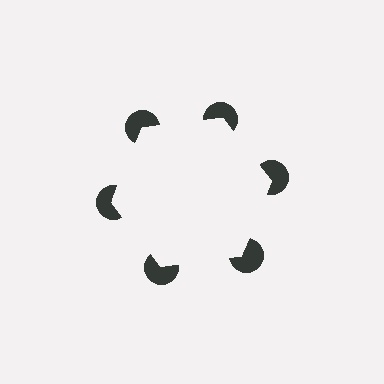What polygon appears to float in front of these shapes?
An illusory hexagon — its edges are inferred from the aligned wedge cuts in the pac-man discs, not physically drawn.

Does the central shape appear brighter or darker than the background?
It typically appears slightly brighter than the background, even though no actual brightness change is drawn.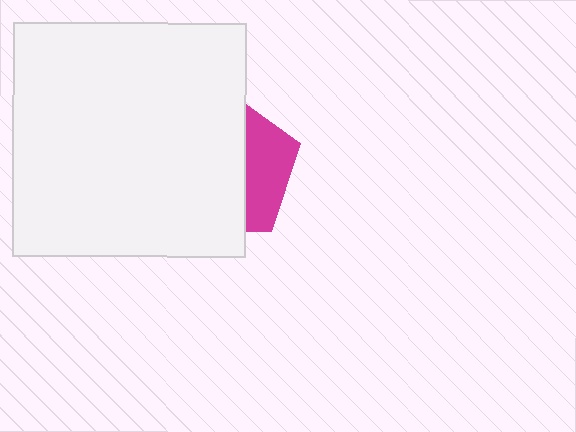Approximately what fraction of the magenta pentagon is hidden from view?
Roughly 68% of the magenta pentagon is hidden behind the white square.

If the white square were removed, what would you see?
You would see the complete magenta pentagon.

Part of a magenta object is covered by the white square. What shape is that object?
It is a pentagon.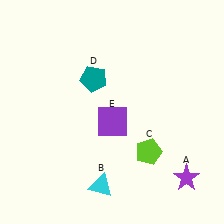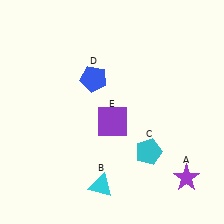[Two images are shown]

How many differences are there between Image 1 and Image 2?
There are 2 differences between the two images.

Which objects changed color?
C changed from lime to cyan. D changed from teal to blue.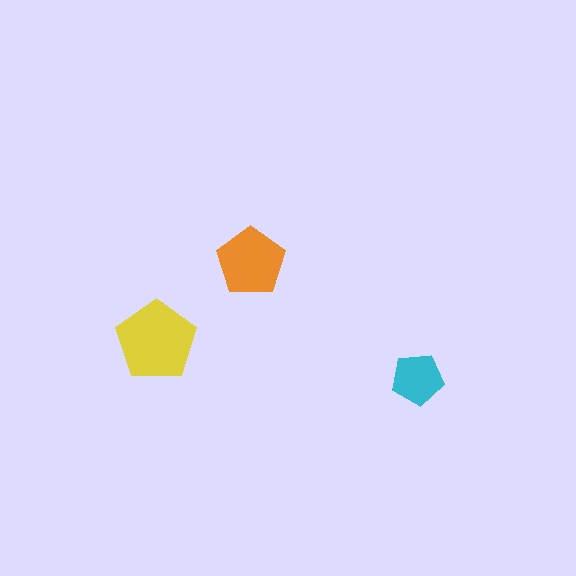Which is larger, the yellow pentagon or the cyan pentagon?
The yellow one.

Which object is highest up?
The orange pentagon is topmost.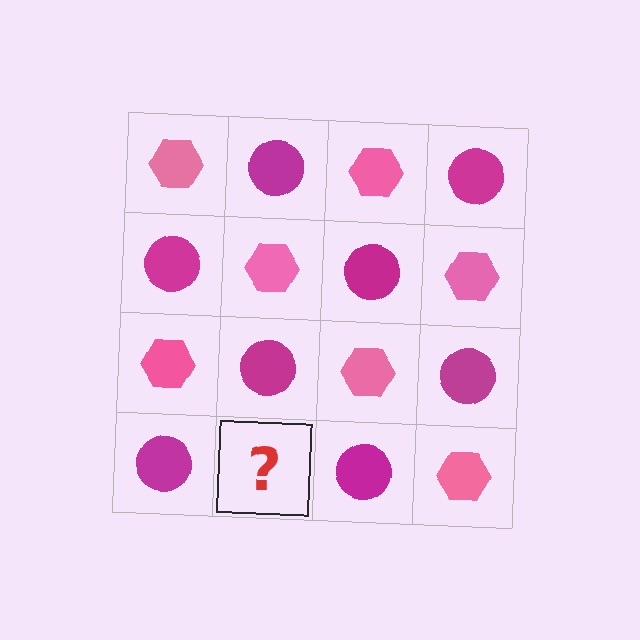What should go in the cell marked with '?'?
The missing cell should contain a pink hexagon.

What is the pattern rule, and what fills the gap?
The rule is that it alternates pink hexagon and magenta circle in a checkerboard pattern. The gap should be filled with a pink hexagon.